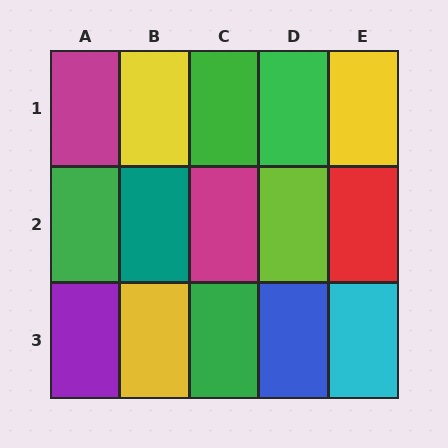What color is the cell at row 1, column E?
Yellow.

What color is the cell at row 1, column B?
Yellow.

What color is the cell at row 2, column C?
Magenta.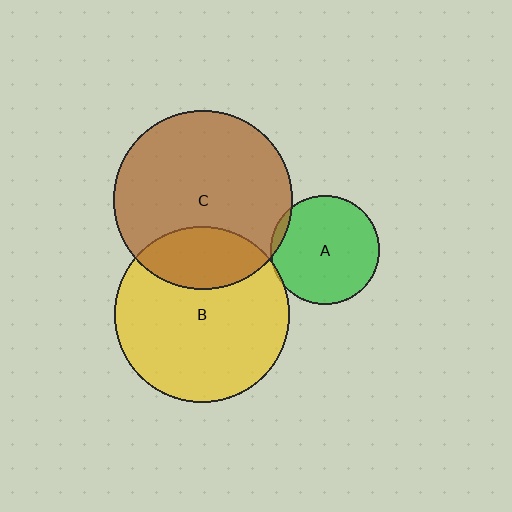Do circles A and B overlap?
Yes.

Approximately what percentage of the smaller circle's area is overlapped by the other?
Approximately 5%.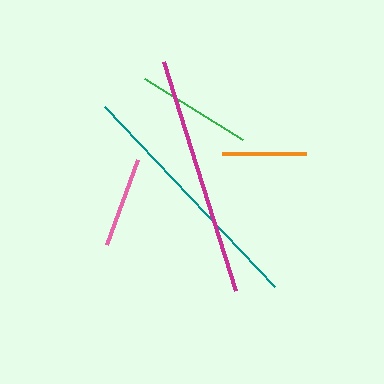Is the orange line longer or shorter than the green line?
The green line is longer than the orange line.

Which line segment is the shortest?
The orange line is the shortest at approximately 85 pixels.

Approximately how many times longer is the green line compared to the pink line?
The green line is approximately 1.3 times the length of the pink line.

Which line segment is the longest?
The teal line is the longest at approximately 247 pixels.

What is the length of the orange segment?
The orange segment is approximately 85 pixels long.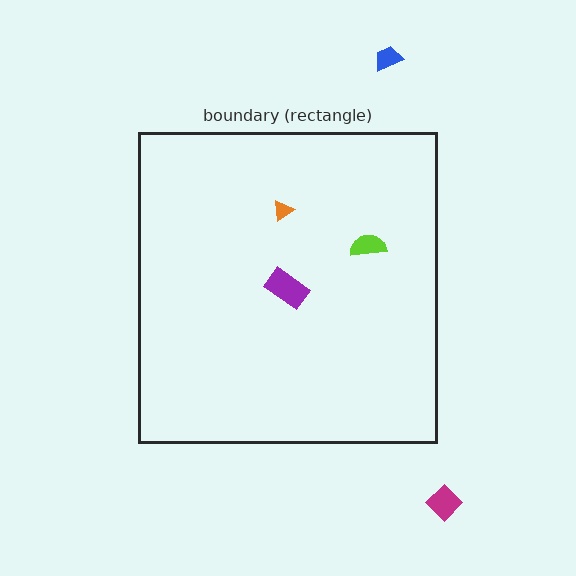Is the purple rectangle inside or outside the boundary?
Inside.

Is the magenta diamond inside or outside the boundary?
Outside.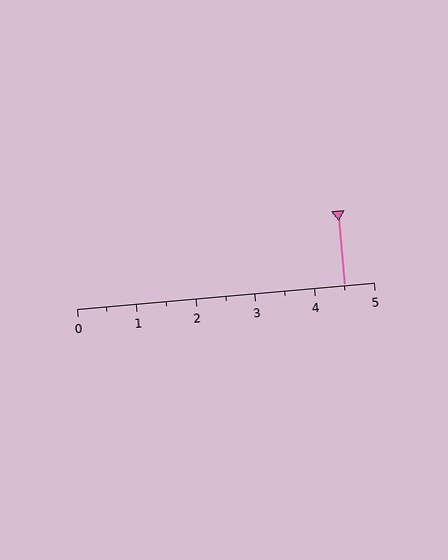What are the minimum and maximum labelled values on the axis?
The axis runs from 0 to 5.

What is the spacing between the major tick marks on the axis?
The major ticks are spaced 1 apart.